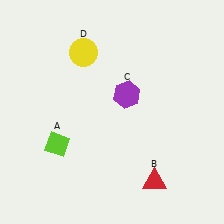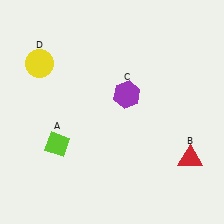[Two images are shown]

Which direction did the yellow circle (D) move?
The yellow circle (D) moved left.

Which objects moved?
The objects that moved are: the red triangle (B), the yellow circle (D).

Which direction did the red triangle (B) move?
The red triangle (B) moved right.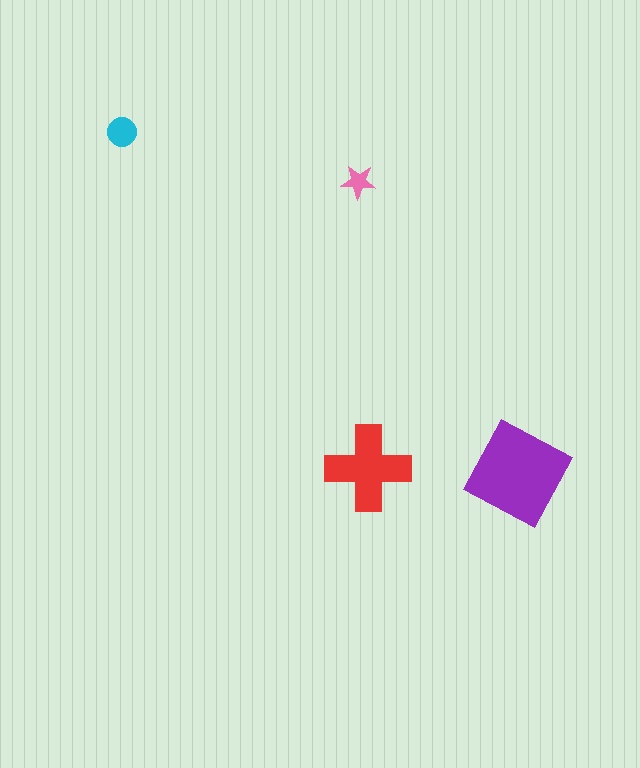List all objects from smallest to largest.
The pink star, the cyan circle, the red cross, the purple diamond.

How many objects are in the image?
There are 4 objects in the image.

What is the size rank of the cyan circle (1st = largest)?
3rd.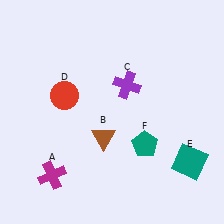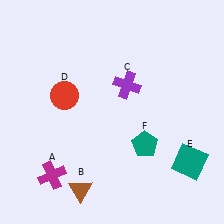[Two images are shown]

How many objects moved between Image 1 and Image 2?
1 object moved between the two images.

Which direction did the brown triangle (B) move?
The brown triangle (B) moved down.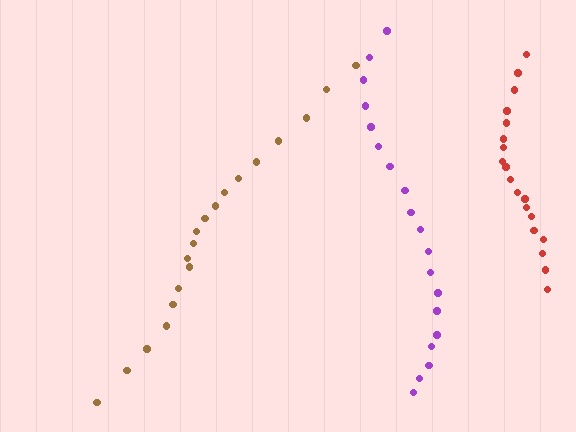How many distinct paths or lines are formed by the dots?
There are 3 distinct paths.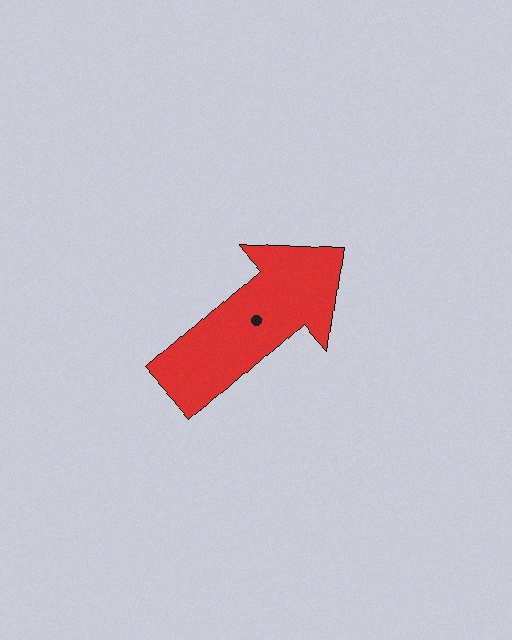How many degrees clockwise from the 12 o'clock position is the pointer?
Approximately 48 degrees.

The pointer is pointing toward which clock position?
Roughly 2 o'clock.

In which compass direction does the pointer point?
Northeast.